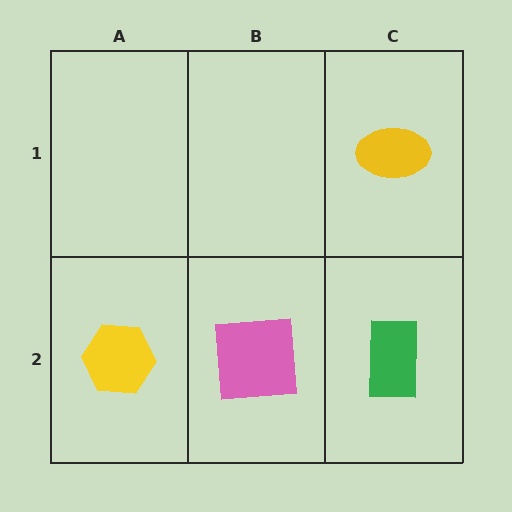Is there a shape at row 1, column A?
No, that cell is empty.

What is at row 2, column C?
A green rectangle.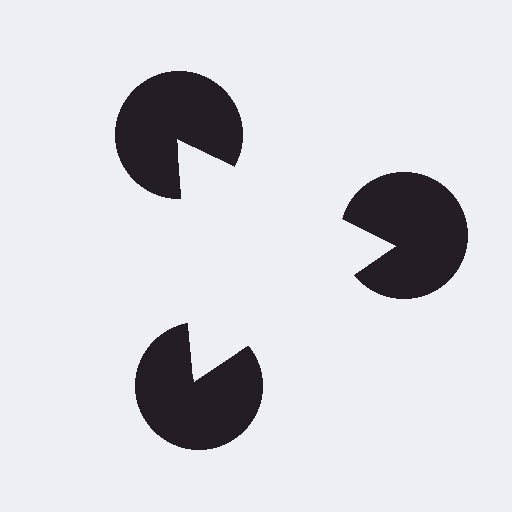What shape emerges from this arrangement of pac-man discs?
An illusory triangle — its edges are inferred from the aligned wedge cuts in the pac-man discs, not physically drawn.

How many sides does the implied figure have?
3 sides.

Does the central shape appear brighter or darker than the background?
It typically appears slightly brighter than the background, even though no actual brightness change is drawn.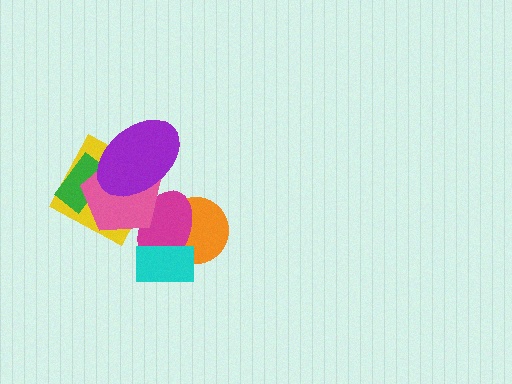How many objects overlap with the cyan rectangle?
2 objects overlap with the cyan rectangle.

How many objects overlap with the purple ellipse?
4 objects overlap with the purple ellipse.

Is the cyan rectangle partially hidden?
No, no other shape covers it.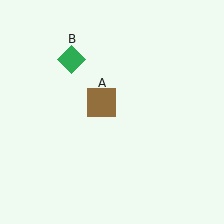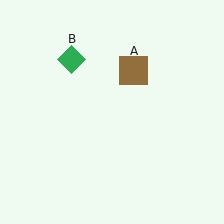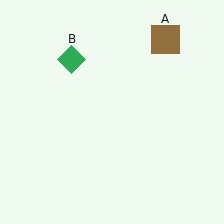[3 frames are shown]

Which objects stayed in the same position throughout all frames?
Green diamond (object B) remained stationary.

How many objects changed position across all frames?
1 object changed position: brown square (object A).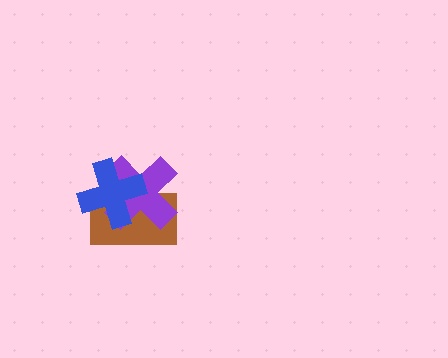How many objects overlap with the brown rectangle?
2 objects overlap with the brown rectangle.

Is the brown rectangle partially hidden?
Yes, it is partially covered by another shape.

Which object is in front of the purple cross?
The blue cross is in front of the purple cross.